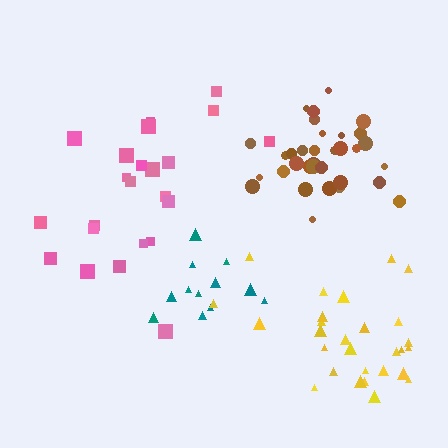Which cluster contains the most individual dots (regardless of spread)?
Brown (35).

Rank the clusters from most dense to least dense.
brown, yellow, teal, pink.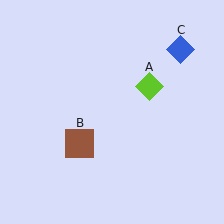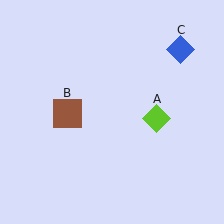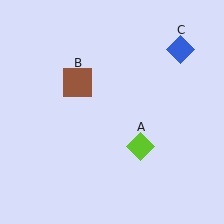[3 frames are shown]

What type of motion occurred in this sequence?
The lime diamond (object A), brown square (object B) rotated clockwise around the center of the scene.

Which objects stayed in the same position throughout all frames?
Blue diamond (object C) remained stationary.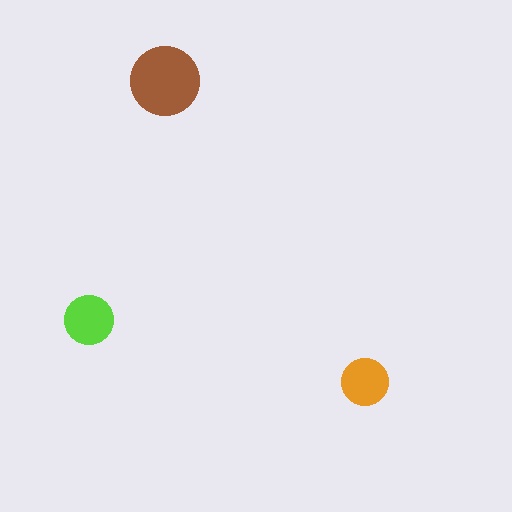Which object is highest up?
The brown circle is topmost.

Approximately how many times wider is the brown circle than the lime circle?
About 1.5 times wider.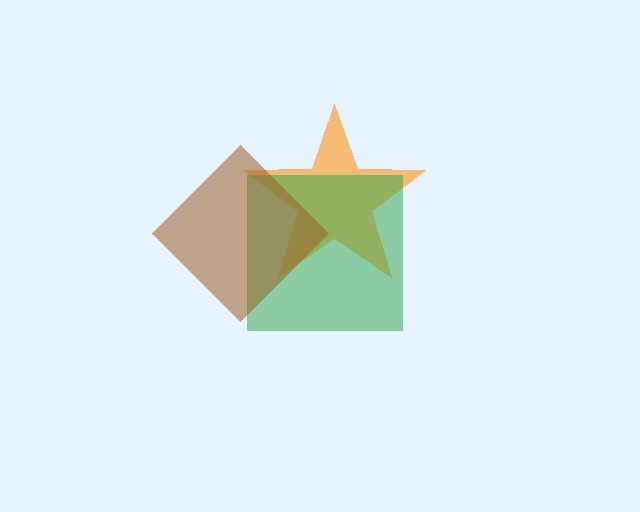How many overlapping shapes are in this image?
There are 3 overlapping shapes in the image.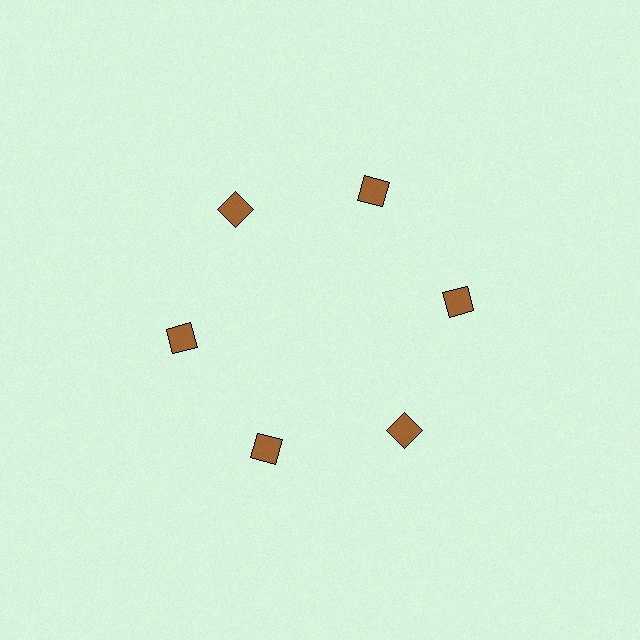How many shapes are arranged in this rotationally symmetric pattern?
There are 6 shapes, arranged in 6 groups of 1.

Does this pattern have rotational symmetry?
Yes, this pattern has 6-fold rotational symmetry. It looks the same after rotating 60 degrees around the center.